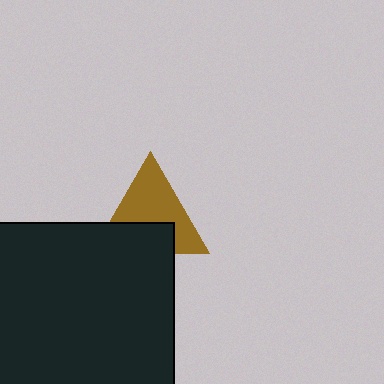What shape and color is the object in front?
The object in front is a black rectangle.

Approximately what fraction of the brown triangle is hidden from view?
Roughly 39% of the brown triangle is hidden behind the black rectangle.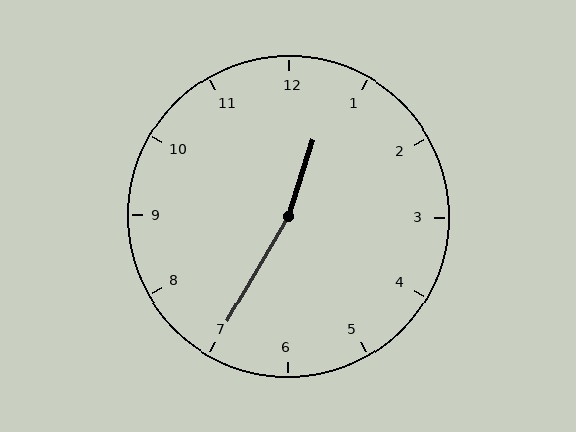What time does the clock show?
12:35.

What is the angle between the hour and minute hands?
Approximately 168 degrees.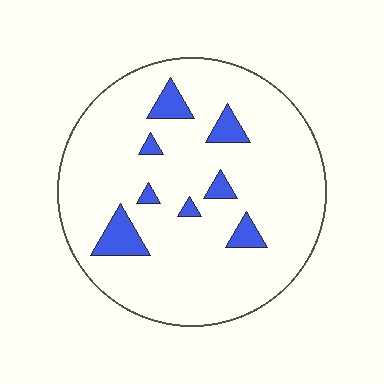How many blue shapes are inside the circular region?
8.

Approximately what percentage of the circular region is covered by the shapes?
Approximately 10%.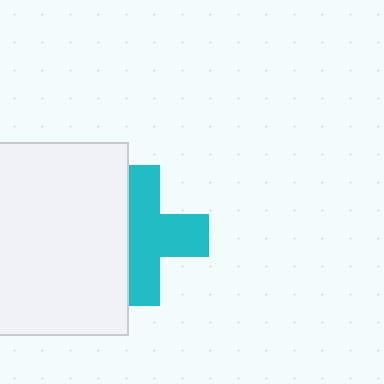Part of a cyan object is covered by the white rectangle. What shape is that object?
It is a cross.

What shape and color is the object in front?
The object in front is a white rectangle.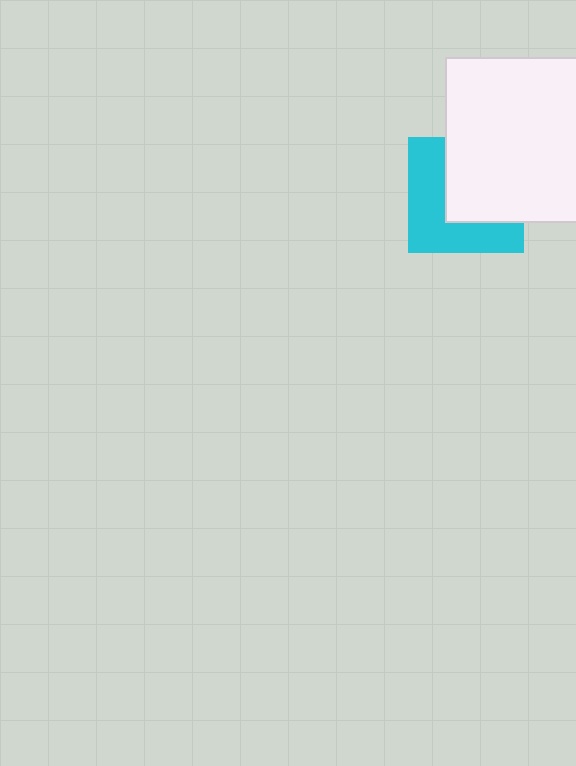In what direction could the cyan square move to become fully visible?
The cyan square could move toward the lower-left. That would shift it out from behind the white rectangle entirely.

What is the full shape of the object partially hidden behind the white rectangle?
The partially hidden object is a cyan square.